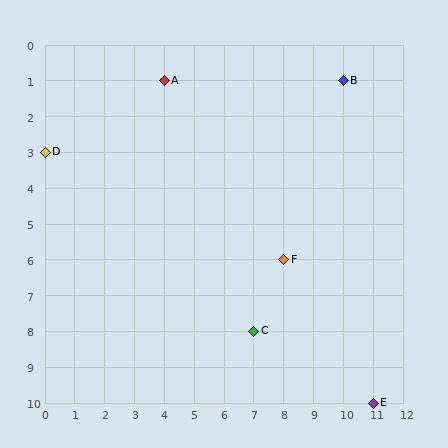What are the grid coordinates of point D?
Point D is at grid coordinates (0, 3).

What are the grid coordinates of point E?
Point E is at grid coordinates (11, 10).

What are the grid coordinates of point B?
Point B is at grid coordinates (10, 1).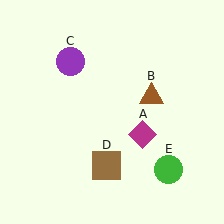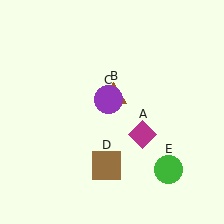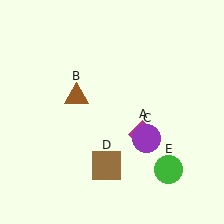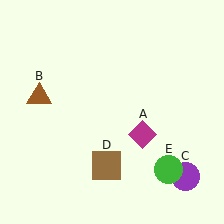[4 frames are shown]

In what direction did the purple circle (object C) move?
The purple circle (object C) moved down and to the right.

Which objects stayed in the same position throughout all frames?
Magenta diamond (object A) and brown square (object D) and green circle (object E) remained stationary.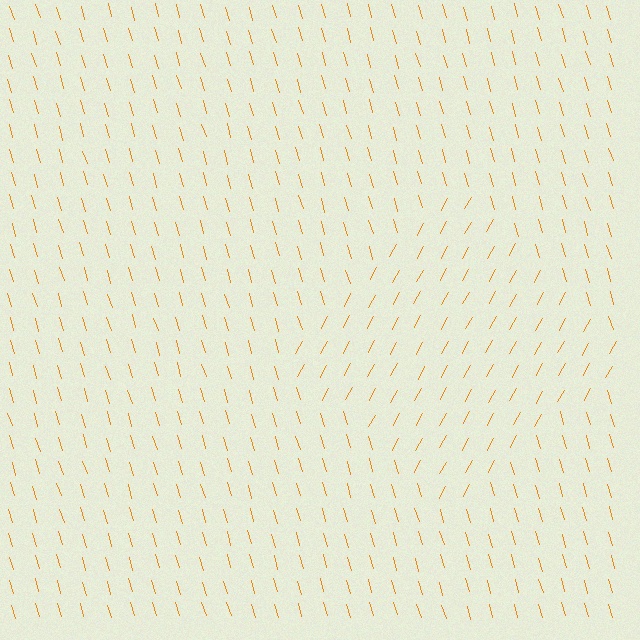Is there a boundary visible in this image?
Yes, there is a texture boundary formed by a change in line orientation.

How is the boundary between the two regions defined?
The boundary is defined purely by a change in line orientation (approximately 45 degrees difference). All lines are the same color and thickness.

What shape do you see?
I see a diamond.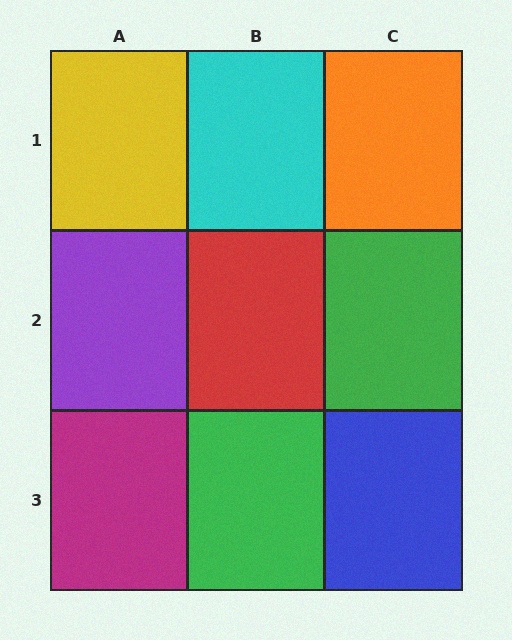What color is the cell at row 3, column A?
Magenta.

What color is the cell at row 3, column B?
Green.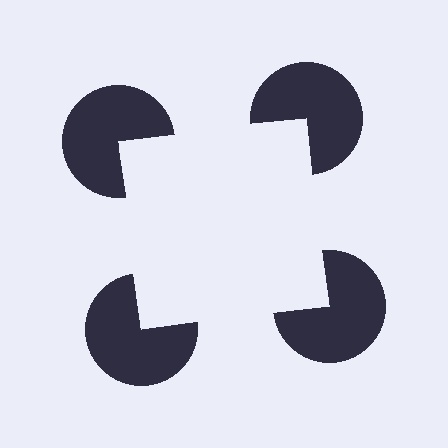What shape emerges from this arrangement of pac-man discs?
An illusory square — its edges are inferred from the aligned wedge cuts in the pac-man discs, not physically drawn.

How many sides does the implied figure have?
4 sides.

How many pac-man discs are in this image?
There are 4 — one at each vertex of the illusory square.